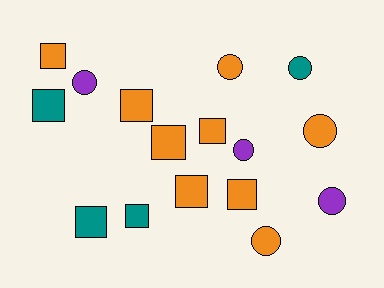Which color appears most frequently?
Orange, with 9 objects.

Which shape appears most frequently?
Square, with 9 objects.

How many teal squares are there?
There are 3 teal squares.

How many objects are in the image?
There are 16 objects.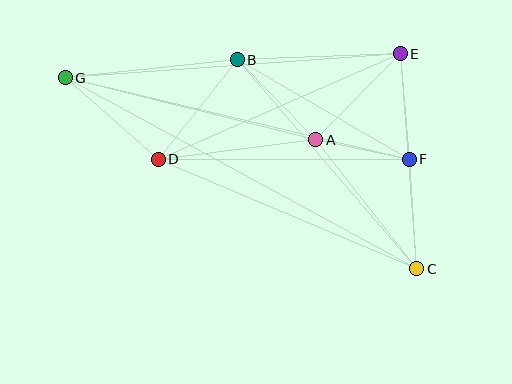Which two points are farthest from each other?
Points C and G are farthest from each other.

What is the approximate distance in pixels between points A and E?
The distance between A and E is approximately 121 pixels.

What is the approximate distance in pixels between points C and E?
The distance between C and E is approximately 216 pixels.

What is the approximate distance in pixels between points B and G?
The distance between B and G is approximately 173 pixels.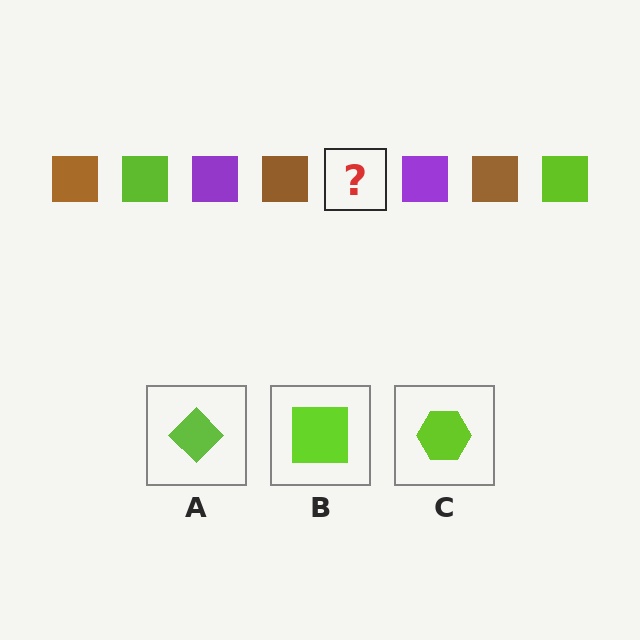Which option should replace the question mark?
Option B.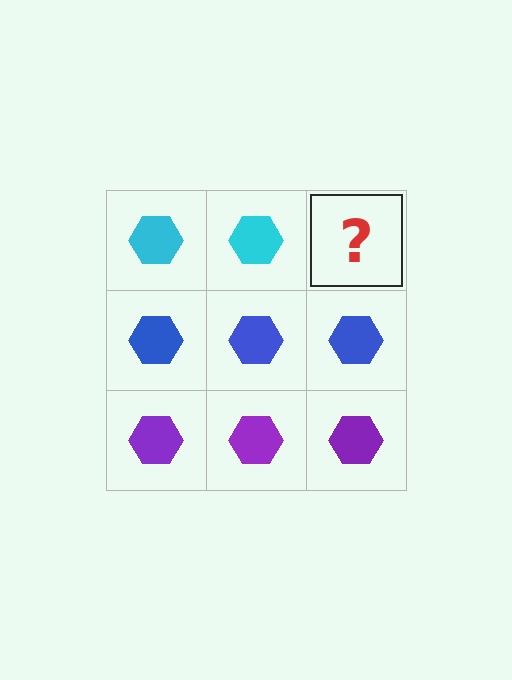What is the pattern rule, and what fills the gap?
The rule is that each row has a consistent color. The gap should be filled with a cyan hexagon.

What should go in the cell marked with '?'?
The missing cell should contain a cyan hexagon.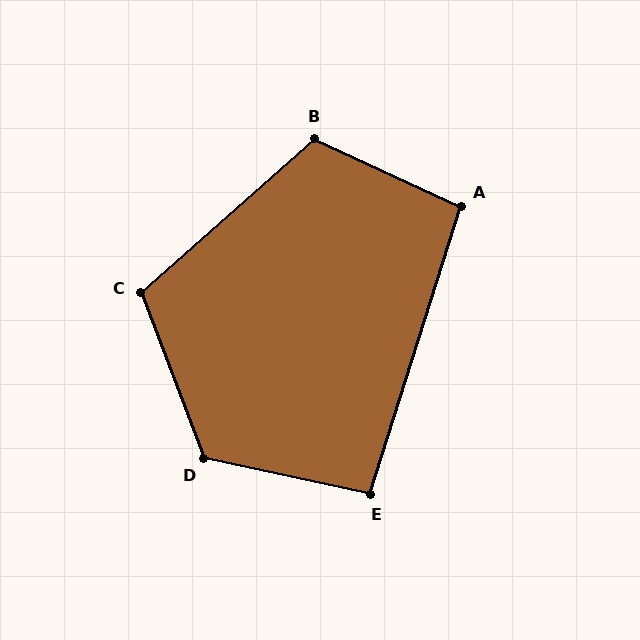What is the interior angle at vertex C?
Approximately 111 degrees (obtuse).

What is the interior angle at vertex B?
Approximately 114 degrees (obtuse).